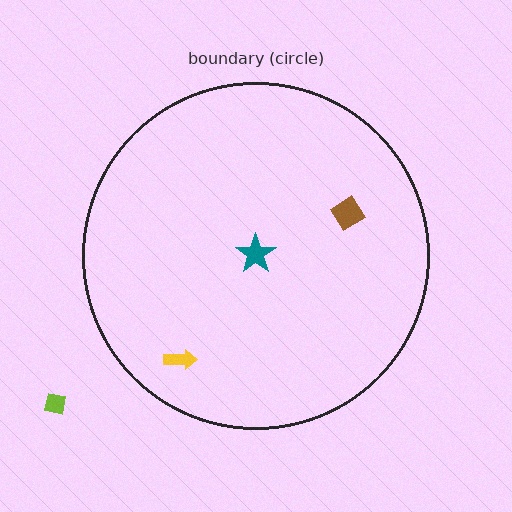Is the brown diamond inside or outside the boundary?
Inside.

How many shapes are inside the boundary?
3 inside, 1 outside.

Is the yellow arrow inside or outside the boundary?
Inside.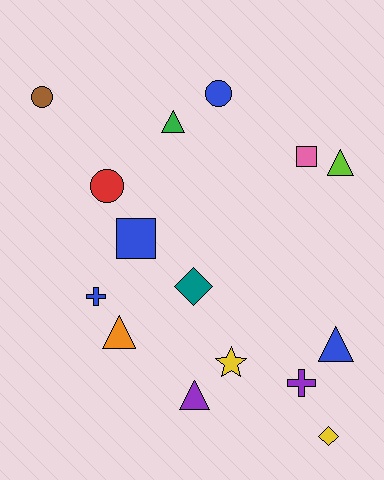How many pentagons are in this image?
There are no pentagons.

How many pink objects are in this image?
There is 1 pink object.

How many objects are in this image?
There are 15 objects.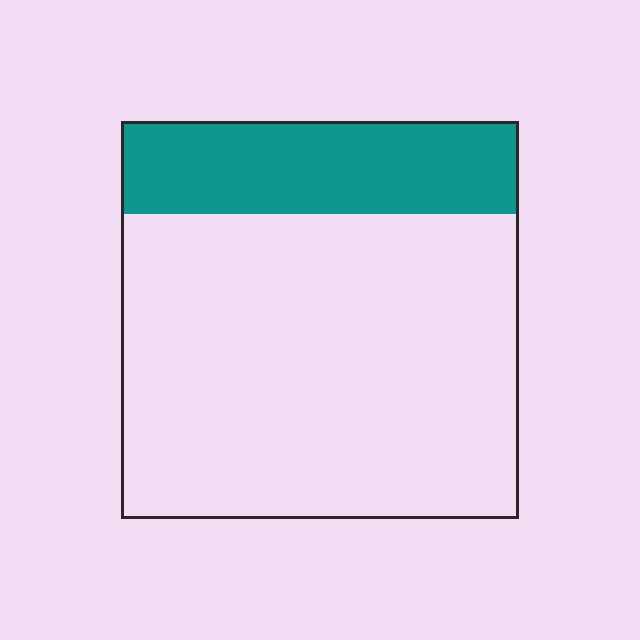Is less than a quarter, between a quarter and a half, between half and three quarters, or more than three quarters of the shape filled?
Less than a quarter.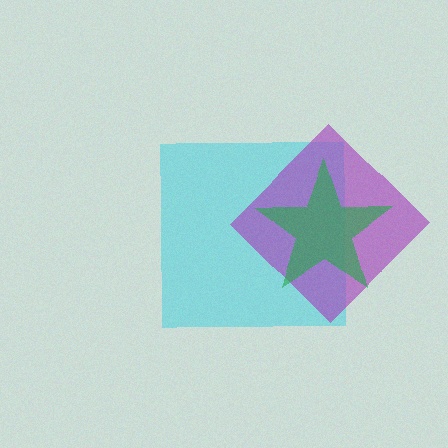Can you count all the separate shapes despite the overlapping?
Yes, there are 3 separate shapes.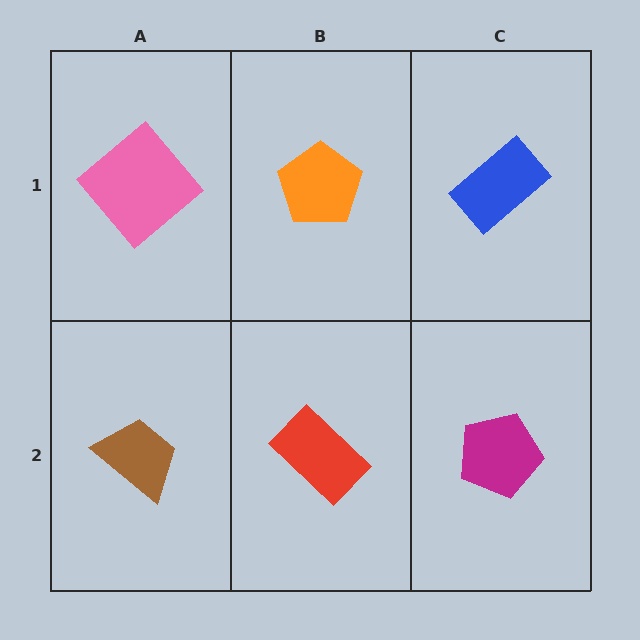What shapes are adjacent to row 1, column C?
A magenta pentagon (row 2, column C), an orange pentagon (row 1, column B).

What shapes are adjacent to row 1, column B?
A red rectangle (row 2, column B), a pink diamond (row 1, column A), a blue rectangle (row 1, column C).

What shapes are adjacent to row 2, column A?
A pink diamond (row 1, column A), a red rectangle (row 2, column B).